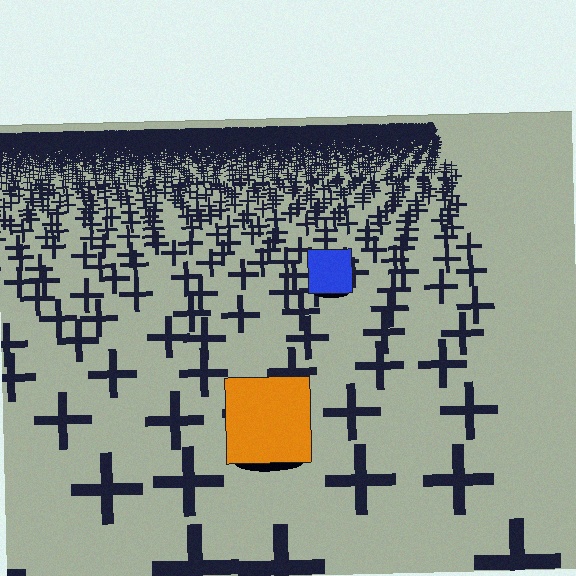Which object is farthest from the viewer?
The blue square is farthest from the viewer. It appears smaller and the ground texture around it is denser.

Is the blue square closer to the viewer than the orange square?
No. The orange square is closer — you can tell from the texture gradient: the ground texture is coarser near it.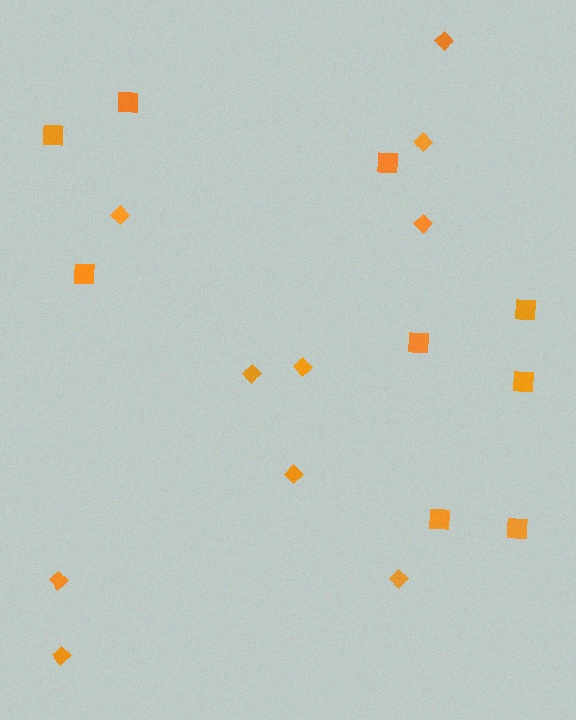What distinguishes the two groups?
There are 2 groups: one group of diamonds (10) and one group of squares (9).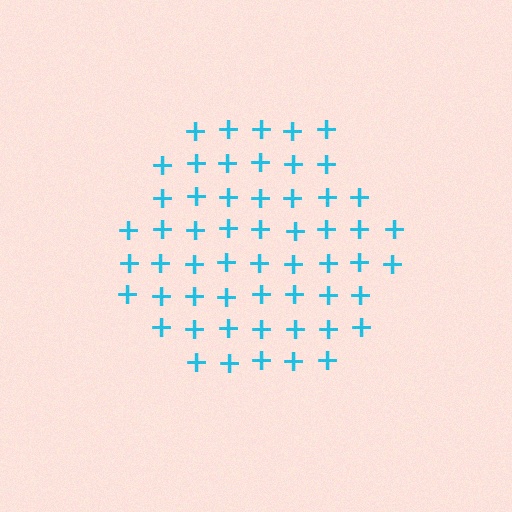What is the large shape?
The large shape is a hexagon.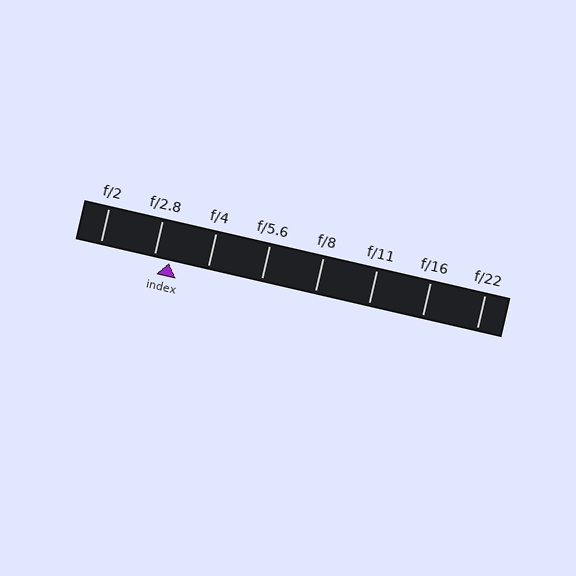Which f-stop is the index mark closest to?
The index mark is closest to f/2.8.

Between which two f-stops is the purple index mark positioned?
The index mark is between f/2.8 and f/4.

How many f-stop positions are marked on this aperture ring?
There are 8 f-stop positions marked.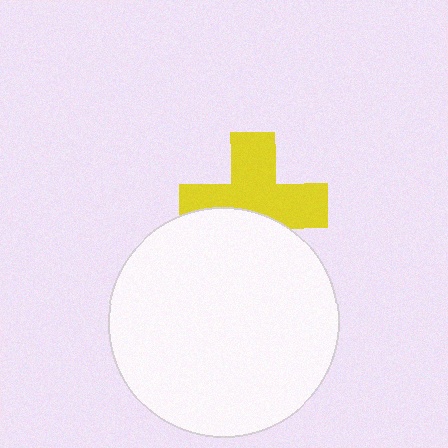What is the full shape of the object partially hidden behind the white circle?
The partially hidden object is a yellow cross.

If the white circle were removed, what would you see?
You would see the complete yellow cross.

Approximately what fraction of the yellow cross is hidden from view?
Roughly 37% of the yellow cross is hidden behind the white circle.